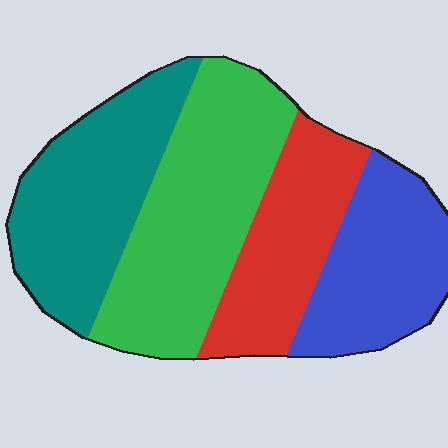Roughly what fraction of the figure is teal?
Teal takes up between a sixth and a third of the figure.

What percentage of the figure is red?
Red takes up about one fifth (1/5) of the figure.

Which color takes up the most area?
Green, at roughly 35%.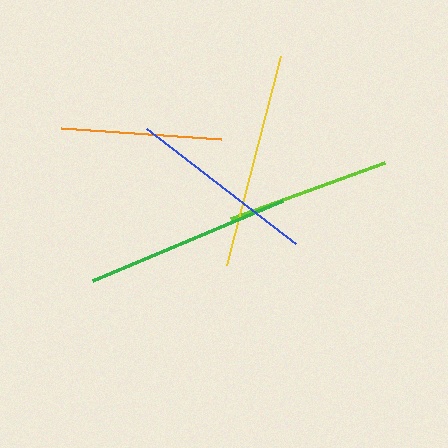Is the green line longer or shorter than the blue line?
The green line is longer than the blue line.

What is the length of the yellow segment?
The yellow segment is approximately 215 pixels long.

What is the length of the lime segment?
The lime segment is approximately 163 pixels long.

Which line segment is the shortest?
The orange line is the shortest at approximately 160 pixels.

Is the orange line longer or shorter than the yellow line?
The yellow line is longer than the orange line.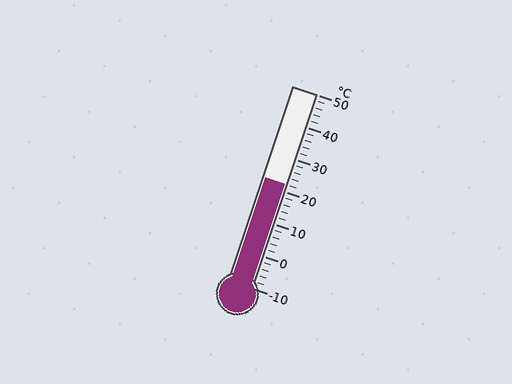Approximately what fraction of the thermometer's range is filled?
The thermometer is filled to approximately 55% of its range.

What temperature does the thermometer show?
The thermometer shows approximately 22°C.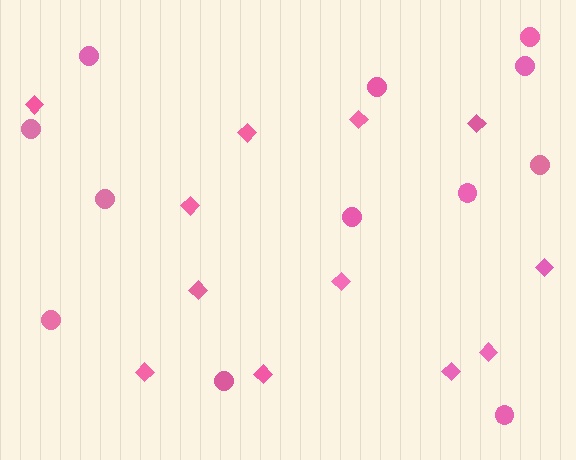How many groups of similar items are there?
There are 2 groups: one group of diamonds (12) and one group of circles (12).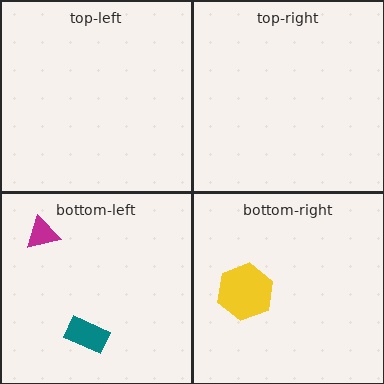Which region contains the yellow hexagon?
The bottom-right region.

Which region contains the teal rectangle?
The bottom-left region.